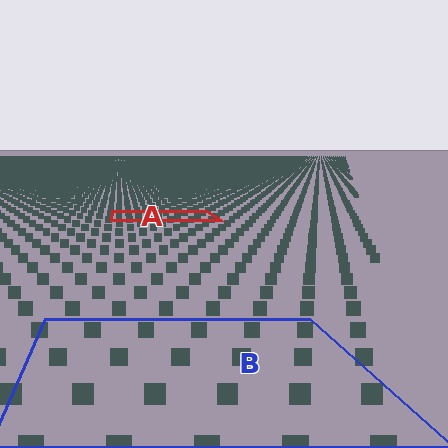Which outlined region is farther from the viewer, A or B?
Region A is farther from the viewer — the texture elements inside it appear smaller and more densely packed.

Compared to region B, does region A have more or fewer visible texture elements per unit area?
Region A has more texture elements per unit area — they are packed more densely because it is farther away.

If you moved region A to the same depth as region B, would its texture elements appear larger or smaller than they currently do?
They would appear larger. At a closer depth, the same texture elements are projected at a bigger on-screen size.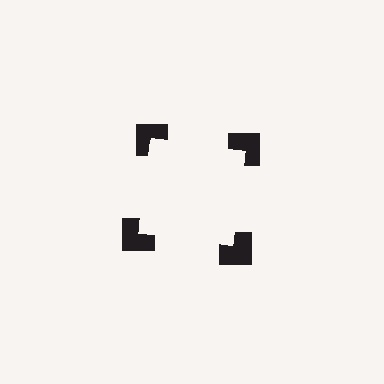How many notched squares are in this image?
There are 4 — one at each vertex of the illusory square.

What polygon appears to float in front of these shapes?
An illusory square — its edges are inferred from the aligned wedge cuts in the notched squares, not physically drawn.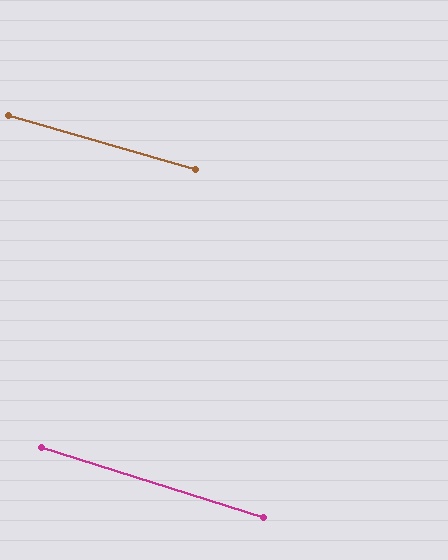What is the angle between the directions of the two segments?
Approximately 2 degrees.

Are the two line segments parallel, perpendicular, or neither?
Parallel — their directions differ by only 1.5°.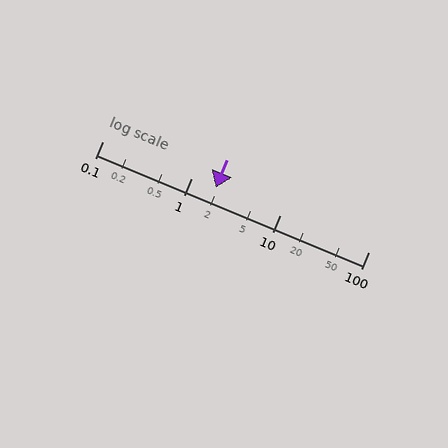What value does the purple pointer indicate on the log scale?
The pointer indicates approximately 1.9.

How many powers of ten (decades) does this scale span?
The scale spans 3 decades, from 0.1 to 100.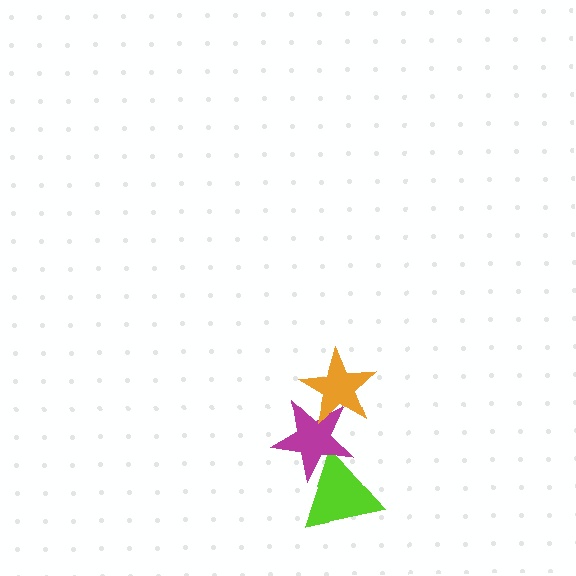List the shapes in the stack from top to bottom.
From top to bottom: the orange star, the magenta star, the lime triangle.